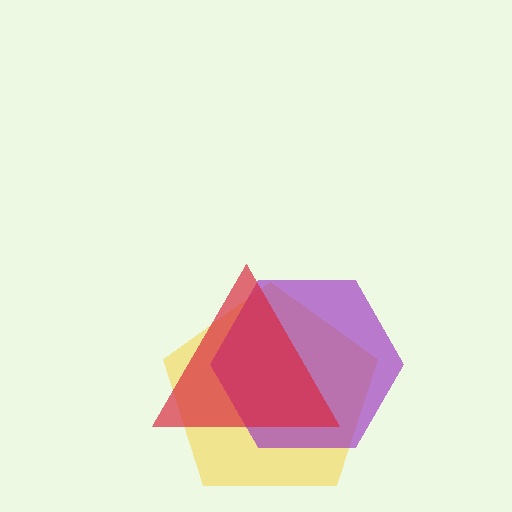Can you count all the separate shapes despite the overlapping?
Yes, there are 3 separate shapes.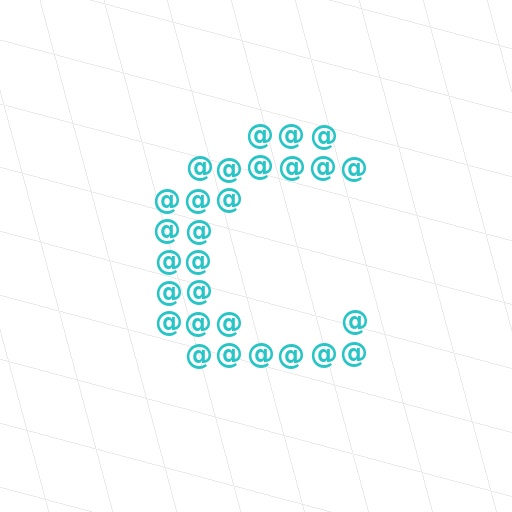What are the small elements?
The small elements are at signs.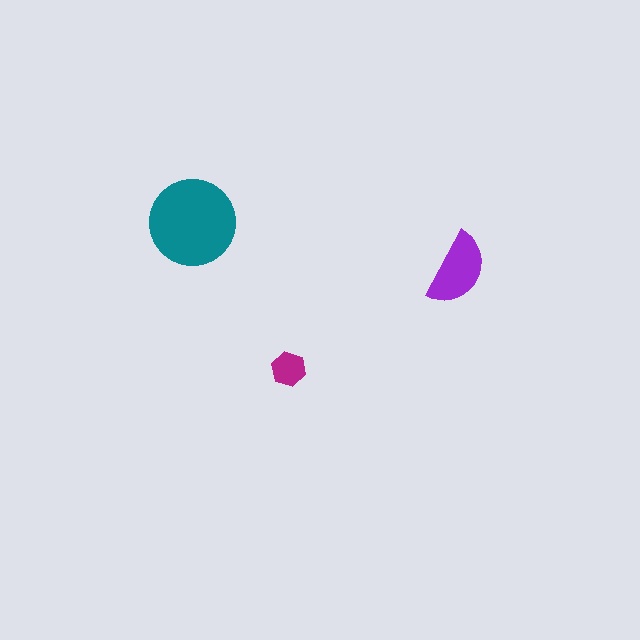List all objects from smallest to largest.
The magenta hexagon, the purple semicircle, the teal circle.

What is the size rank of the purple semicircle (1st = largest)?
2nd.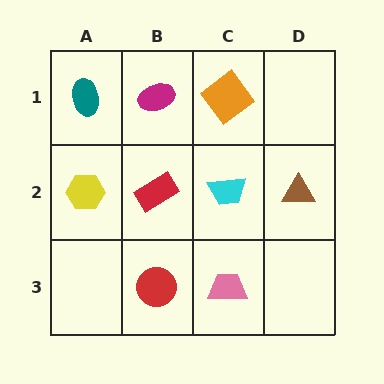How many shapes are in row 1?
3 shapes.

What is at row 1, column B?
A magenta ellipse.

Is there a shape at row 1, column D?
No, that cell is empty.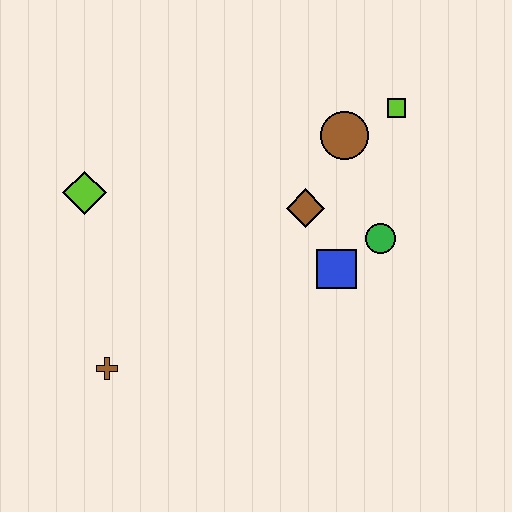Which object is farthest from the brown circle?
The brown cross is farthest from the brown circle.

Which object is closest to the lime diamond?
The brown cross is closest to the lime diamond.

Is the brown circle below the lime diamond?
No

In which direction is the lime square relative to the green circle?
The lime square is above the green circle.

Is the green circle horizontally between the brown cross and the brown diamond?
No